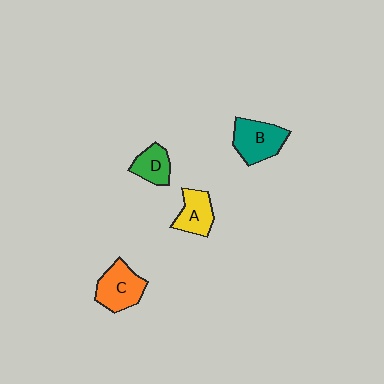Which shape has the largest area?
Shape B (teal).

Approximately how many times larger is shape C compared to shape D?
Approximately 1.5 times.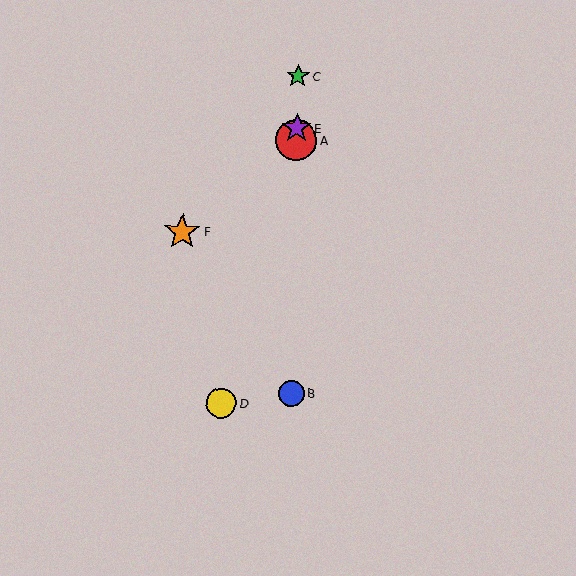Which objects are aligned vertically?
Objects A, B, C, E are aligned vertically.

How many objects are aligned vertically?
4 objects (A, B, C, E) are aligned vertically.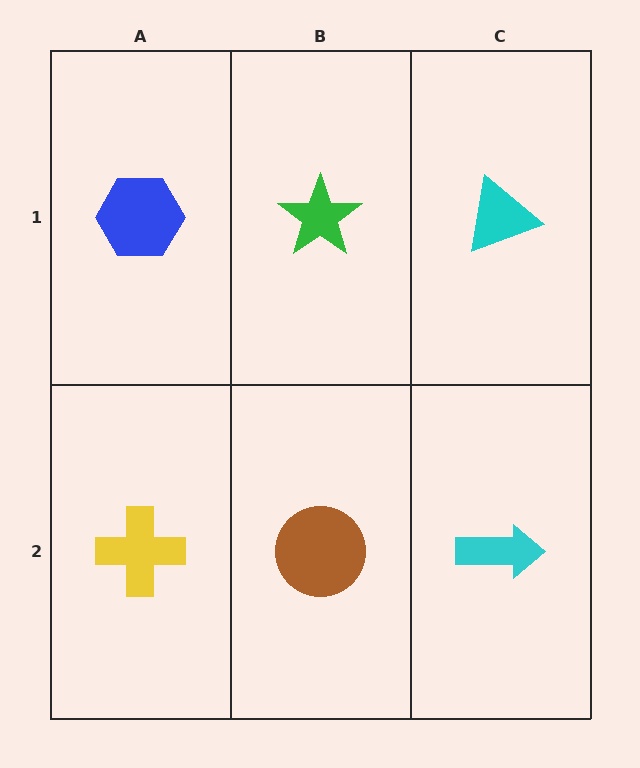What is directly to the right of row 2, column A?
A brown circle.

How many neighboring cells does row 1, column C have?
2.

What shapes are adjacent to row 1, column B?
A brown circle (row 2, column B), a blue hexagon (row 1, column A), a cyan triangle (row 1, column C).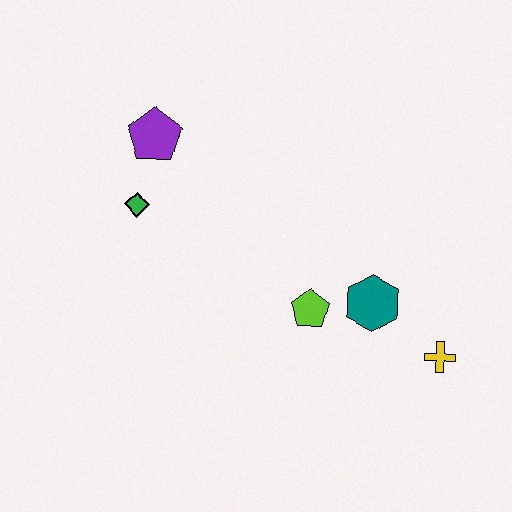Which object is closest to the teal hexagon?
The lime pentagon is closest to the teal hexagon.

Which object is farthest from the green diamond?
The yellow cross is farthest from the green diamond.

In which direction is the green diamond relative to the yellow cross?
The green diamond is to the left of the yellow cross.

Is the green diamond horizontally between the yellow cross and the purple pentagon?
No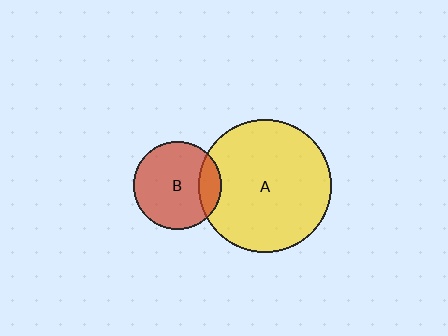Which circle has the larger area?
Circle A (yellow).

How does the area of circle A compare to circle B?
Approximately 2.3 times.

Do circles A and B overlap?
Yes.